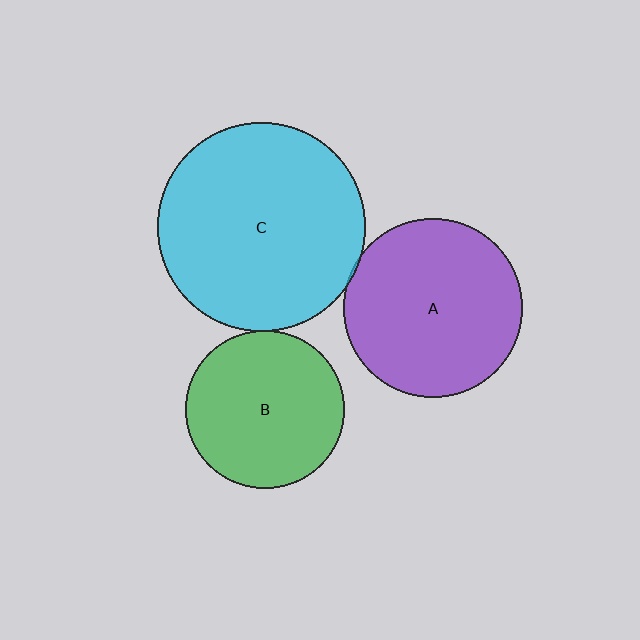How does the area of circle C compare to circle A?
Approximately 1.4 times.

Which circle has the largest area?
Circle C (cyan).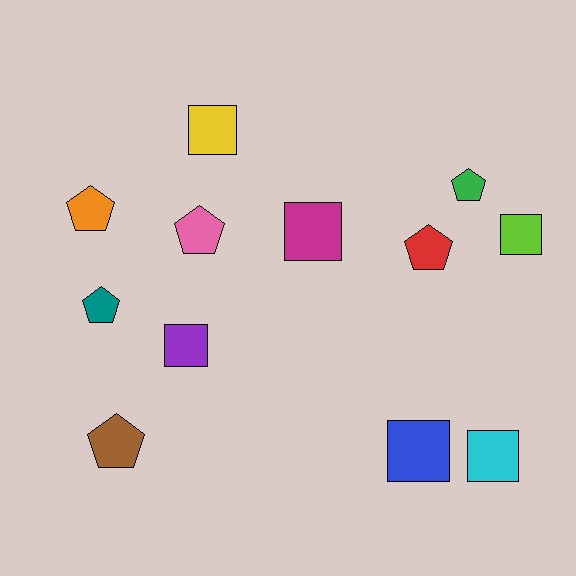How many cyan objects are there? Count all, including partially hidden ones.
There is 1 cyan object.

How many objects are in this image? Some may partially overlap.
There are 12 objects.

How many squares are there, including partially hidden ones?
There are 6 squares.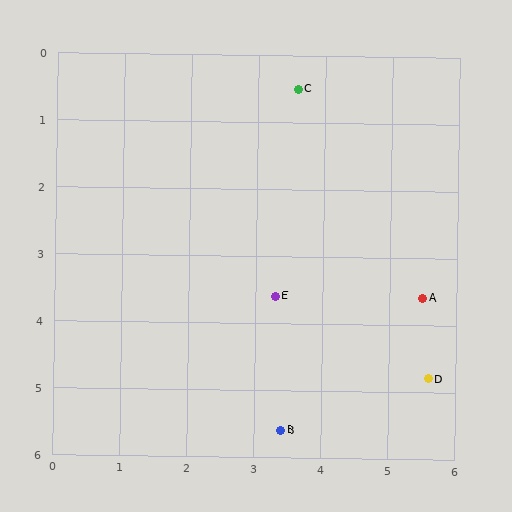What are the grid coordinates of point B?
Point B is at approximately (3.4, 5.6).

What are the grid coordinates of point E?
Point E is at approximately (3.3, 3.6).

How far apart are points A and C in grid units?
Points A and C are about 3.6 grid units apart.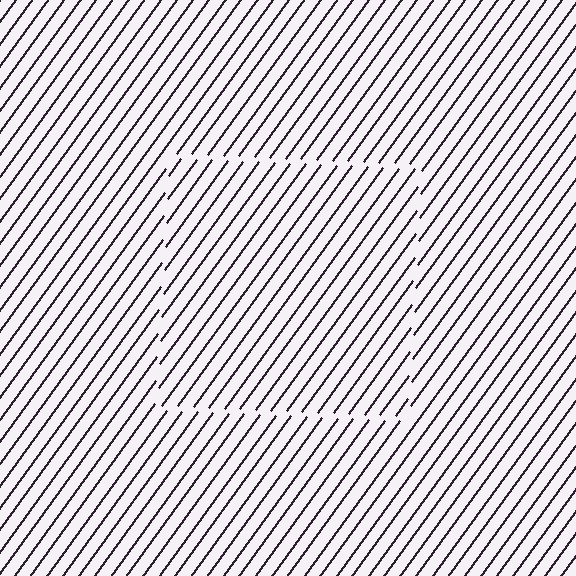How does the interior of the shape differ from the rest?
The interior of the shape contains the same grating, shifted by half a period — the contour is defined by the phase discontinuity where line-ends from the inner and outer gratings abut.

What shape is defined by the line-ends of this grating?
An illusory square. The interior of the shape contains the same grating, shifted by half a period — the contour is defined by the phase discontinuity where line-ends from the inner and outer gratings abut.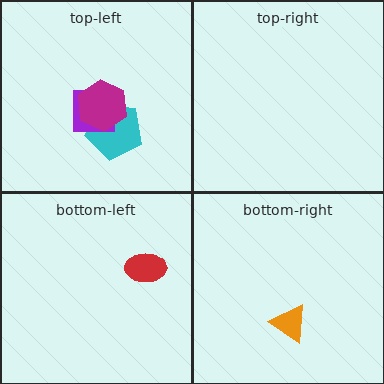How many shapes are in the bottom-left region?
1.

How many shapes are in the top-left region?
3.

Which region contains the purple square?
The top-left region.